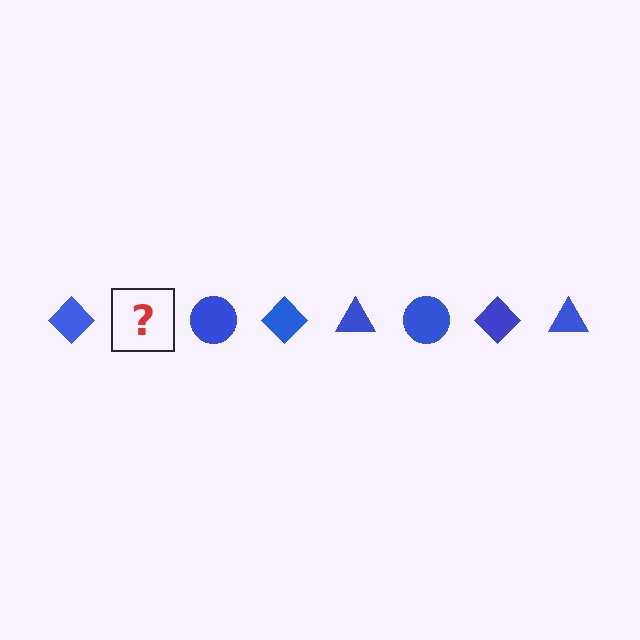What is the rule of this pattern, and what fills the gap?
The rule is that the pattern cycles through diamond, triangle, circle shapes in blue. The gap should be filled with a blue triangle.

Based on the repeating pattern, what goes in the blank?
The blank should be a blue triangle.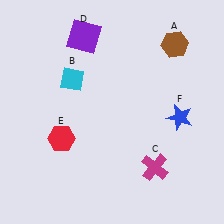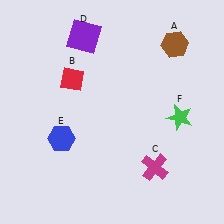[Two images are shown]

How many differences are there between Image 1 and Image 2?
There are 3 differences between the two images.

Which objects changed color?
B changed from cyan to red. E changed from red to blue. F changed from blue to green.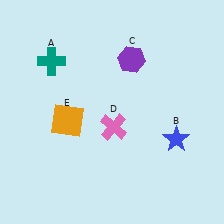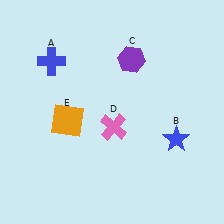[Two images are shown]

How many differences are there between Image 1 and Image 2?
There is 1 difference between the two images.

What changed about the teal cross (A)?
In Image 1, A is teal. In Image 2, it changed to blue.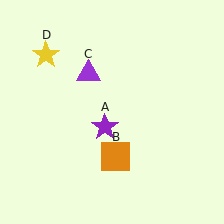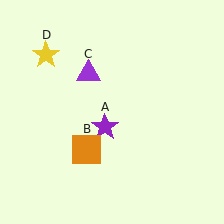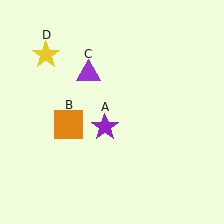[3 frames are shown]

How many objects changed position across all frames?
1 object changed position: orange square (object B).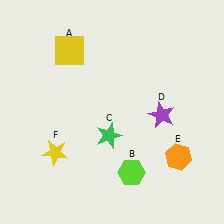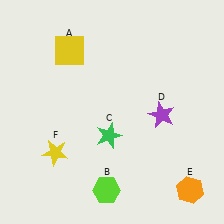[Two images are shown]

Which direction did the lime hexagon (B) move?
The lime hexagon (B) moved left.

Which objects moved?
The objects that moved are: the lime hexagon (B), the orange hexagon (E).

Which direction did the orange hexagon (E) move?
The orange hexagon (E) moved down.